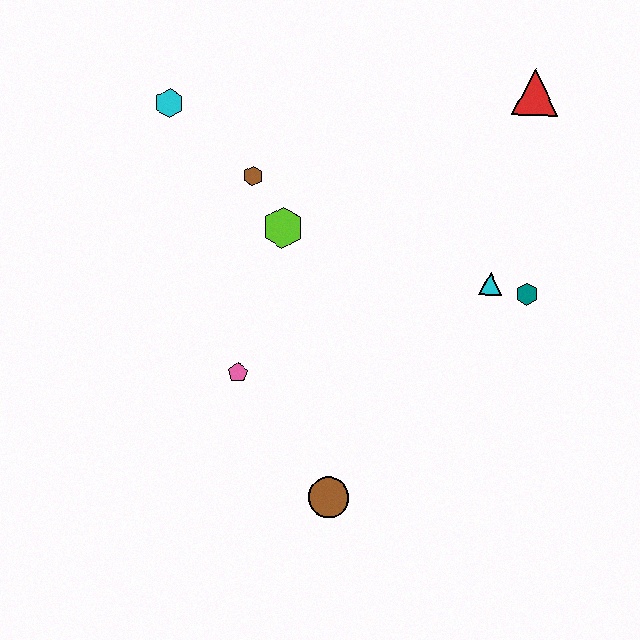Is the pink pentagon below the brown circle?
No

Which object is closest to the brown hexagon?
The lime hexagon is closest to the brown hexagon.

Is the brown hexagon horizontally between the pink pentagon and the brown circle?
Yes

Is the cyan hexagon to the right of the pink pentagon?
No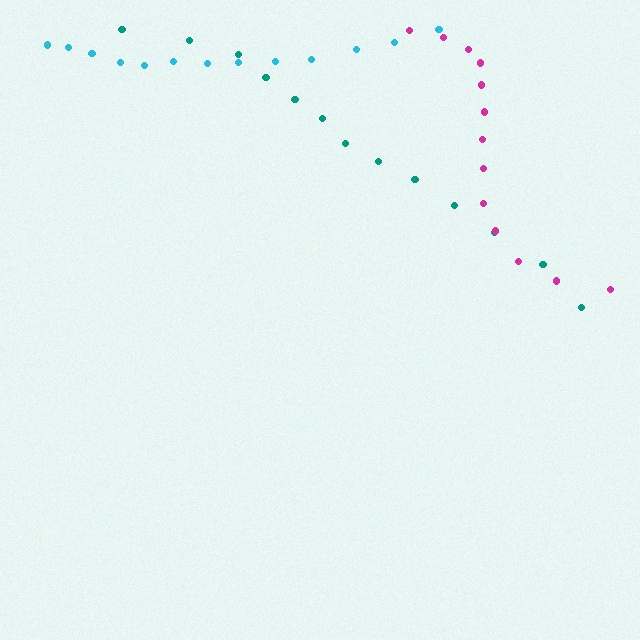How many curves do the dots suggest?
There are 3 distinct paths.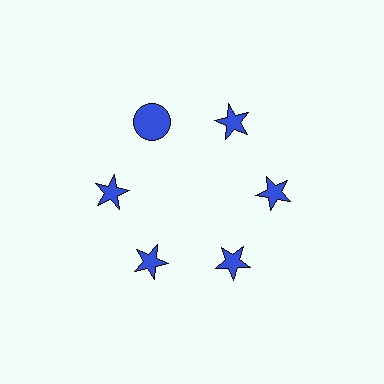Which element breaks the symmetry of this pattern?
The blue circle at roughly the 11 o'clock position breaks the symmetry. All other shapes are blue stars.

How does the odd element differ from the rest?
It has a different shape: circle instead of star.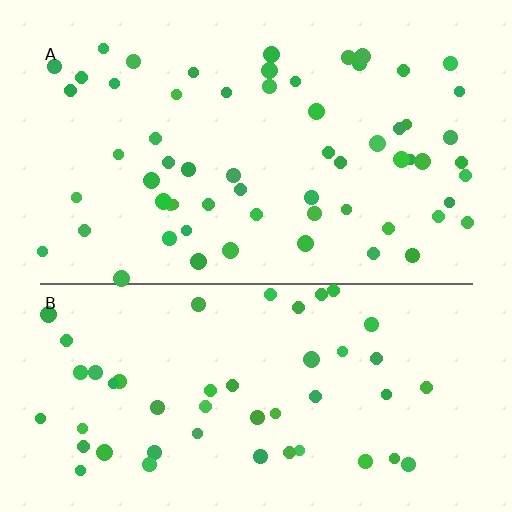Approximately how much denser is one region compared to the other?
Approximately 1.2× — region A over region B.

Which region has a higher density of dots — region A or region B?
A (the top).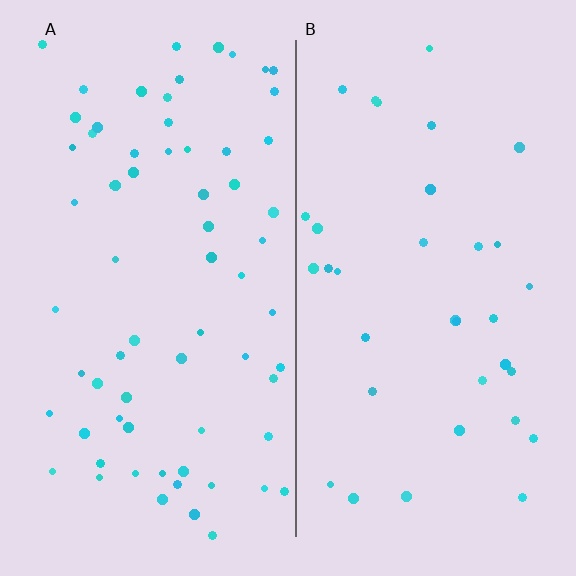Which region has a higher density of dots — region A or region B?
A (the left).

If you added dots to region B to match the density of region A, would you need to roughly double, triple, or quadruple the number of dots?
Approximately double.